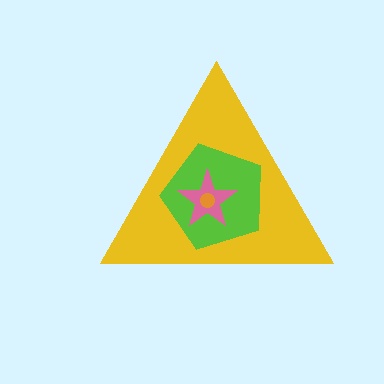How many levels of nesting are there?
4.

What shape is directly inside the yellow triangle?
The lime pentagon.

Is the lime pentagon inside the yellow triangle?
Yes.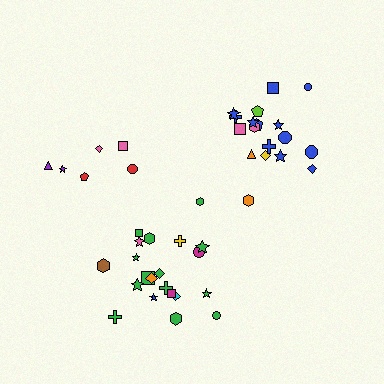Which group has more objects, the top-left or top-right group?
The top-right group.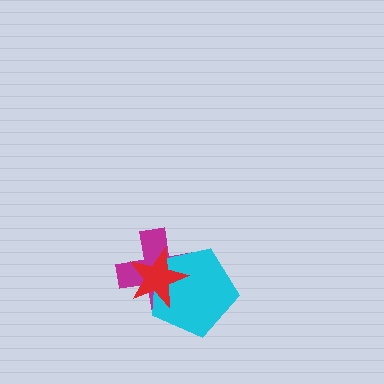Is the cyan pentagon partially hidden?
Yes, it is partially covered by another shape.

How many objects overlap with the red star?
2 objects overlap with the red star.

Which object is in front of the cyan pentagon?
The red star is in front of the cyan pentagon.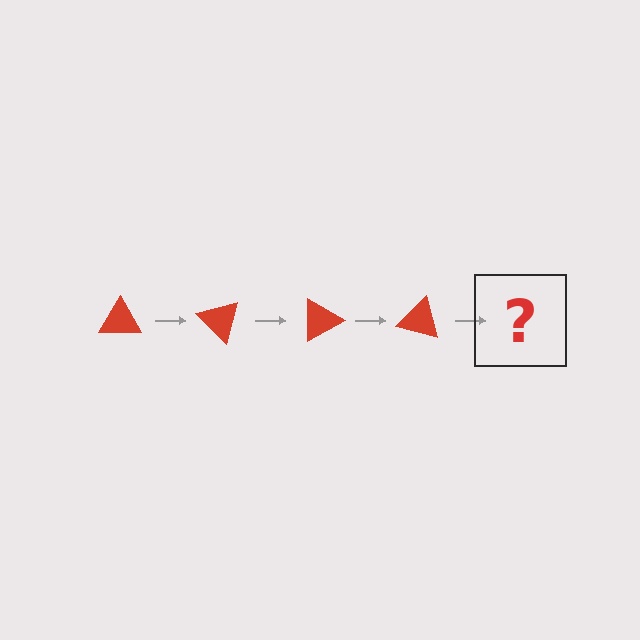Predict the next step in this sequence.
The next step is a red triangle rotated 180 degrees.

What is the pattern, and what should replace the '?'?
The pattern is that the triangle rotates 45 degrees each step. The '?' should be a red triangle rotated 180 degrees.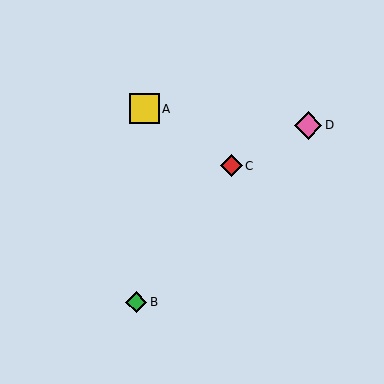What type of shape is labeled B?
Shape B is a green diamond.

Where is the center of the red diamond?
The center of the red diamond is at (231, 166).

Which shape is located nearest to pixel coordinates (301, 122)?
The pink diamond (labeled D) at (308, 125) is nearest to that location.